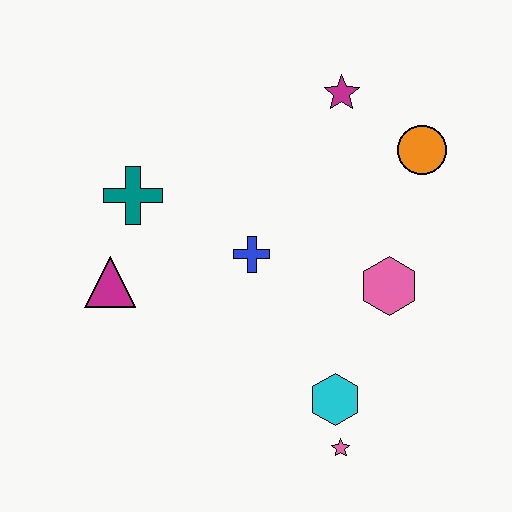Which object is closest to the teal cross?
The magenta triangle is closest to the teal cross.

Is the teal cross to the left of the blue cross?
Yes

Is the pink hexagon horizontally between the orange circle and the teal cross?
Yes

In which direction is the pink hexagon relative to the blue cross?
The pink hexagon is to the right of the blue cross.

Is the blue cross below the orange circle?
Yes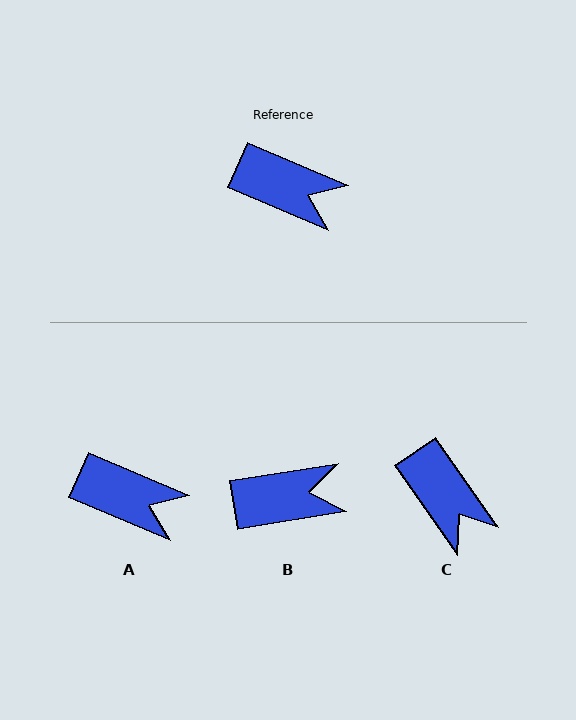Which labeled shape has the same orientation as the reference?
A.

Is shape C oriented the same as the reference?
No, it is off by about 32 degrees.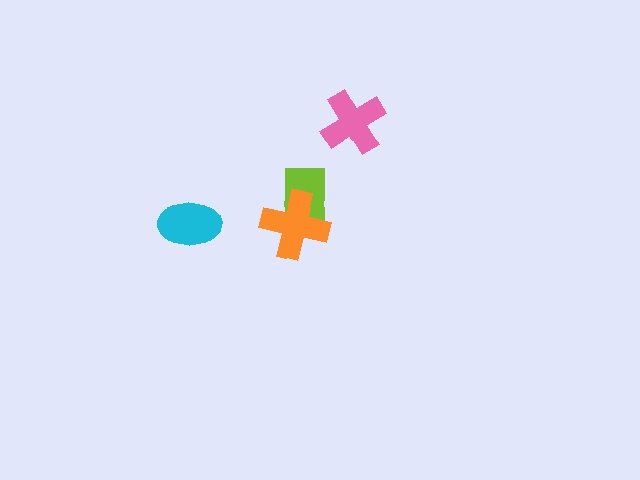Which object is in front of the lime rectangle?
The orange cross is in front of the lime rectangle.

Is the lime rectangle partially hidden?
Yes, it is partially covered by another shape.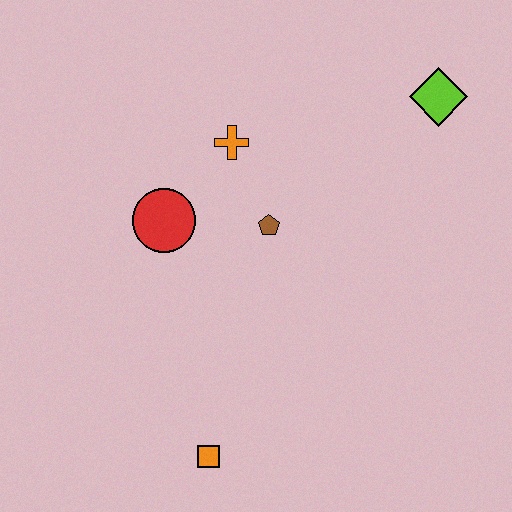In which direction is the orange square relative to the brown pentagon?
The orange square is below the brown pentagon.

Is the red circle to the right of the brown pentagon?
No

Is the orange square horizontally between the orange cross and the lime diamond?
No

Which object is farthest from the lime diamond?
The orange square is farthest from the lime diamond.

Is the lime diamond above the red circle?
Yes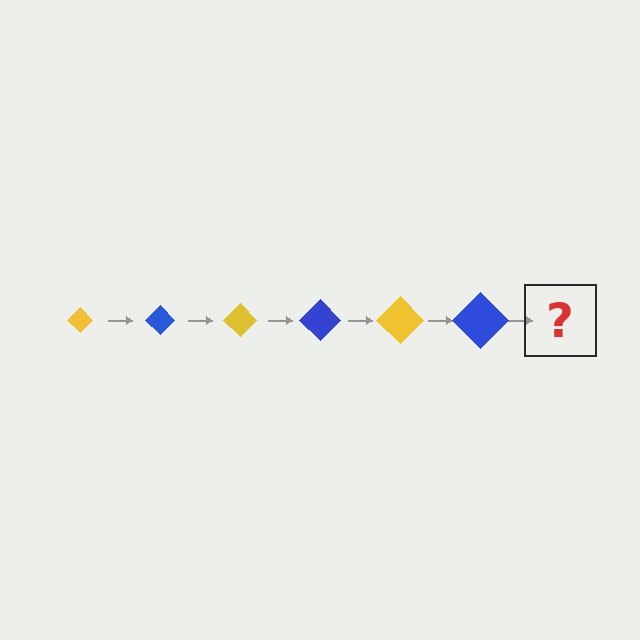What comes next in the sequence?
The next element should be a yellow diamond, larger than the previous one.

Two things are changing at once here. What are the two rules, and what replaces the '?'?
The two rules are that the diamond grows larger each step and the color cycles through yellow and blue. The '?' should be a yellow diamond, larger than the previous one.